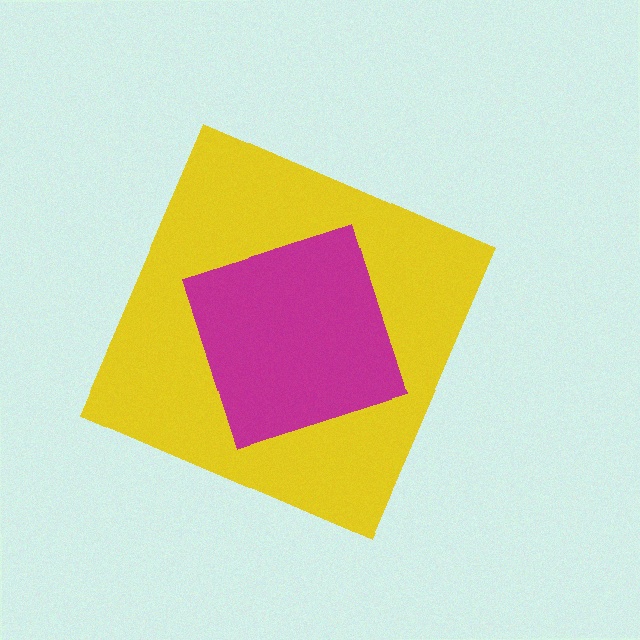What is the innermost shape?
The magenta square.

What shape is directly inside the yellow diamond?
The magenta square.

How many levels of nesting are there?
2.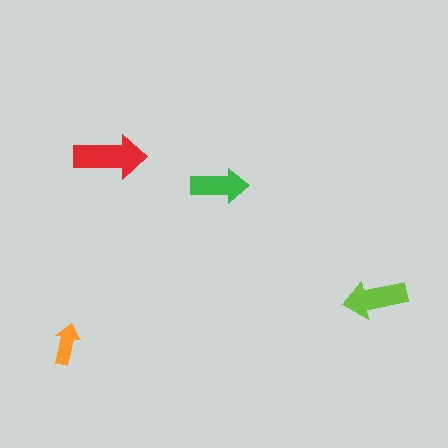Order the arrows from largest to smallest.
the red one, the lime one, the green one, the orange one.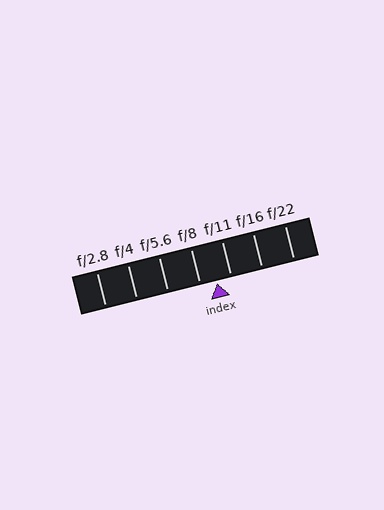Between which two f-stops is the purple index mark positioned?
The index mark is between f/8 and f/11.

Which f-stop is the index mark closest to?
The index mark is closest to f/11.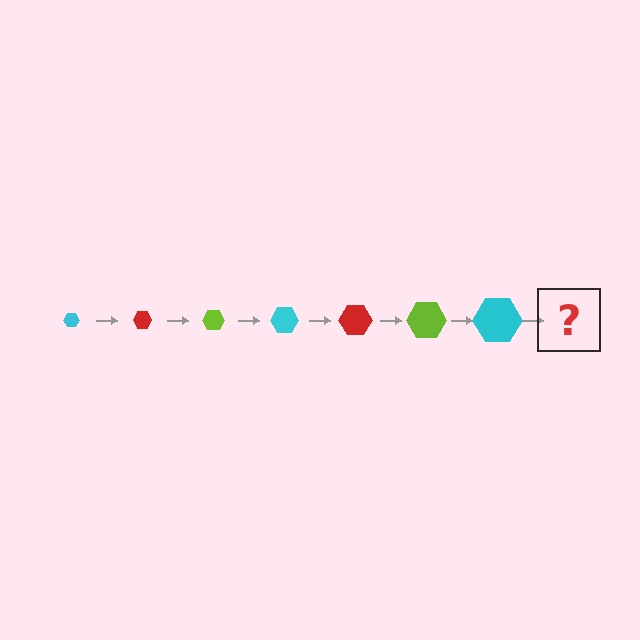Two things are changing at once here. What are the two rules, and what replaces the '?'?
The two rules are that the hexagon grows larger each step and the color cycles through cyan, red, and lime. The '?' should be a red hexagon, larger than the previous one.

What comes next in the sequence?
The next element should be a red hexagon, larger than the previous one.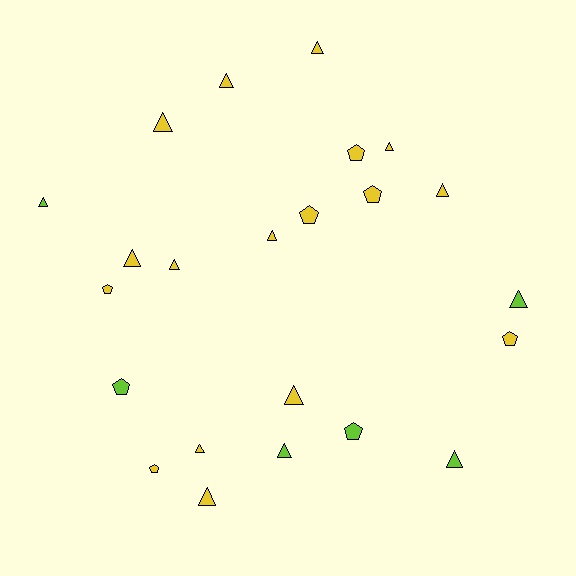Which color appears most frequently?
Yellow, with 17 objects.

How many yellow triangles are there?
There are 11 yellow triangles.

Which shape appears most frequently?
Triangle, with 15 objects.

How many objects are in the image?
There are 23 objects.